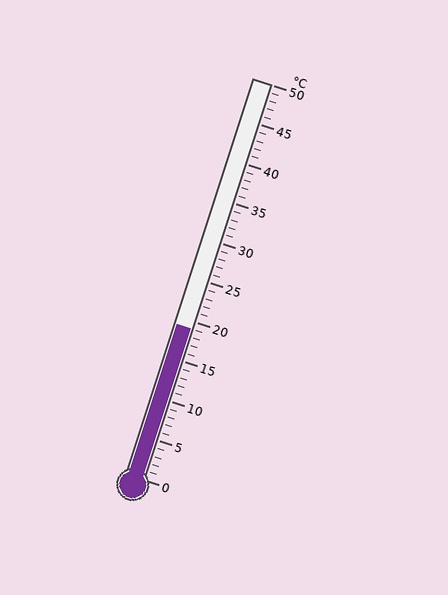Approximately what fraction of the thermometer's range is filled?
The thermometer is filled to approximately 40% of its range.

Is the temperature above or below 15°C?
The temperature is above 15°C.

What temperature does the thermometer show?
The thermometer shows approximately 19°C.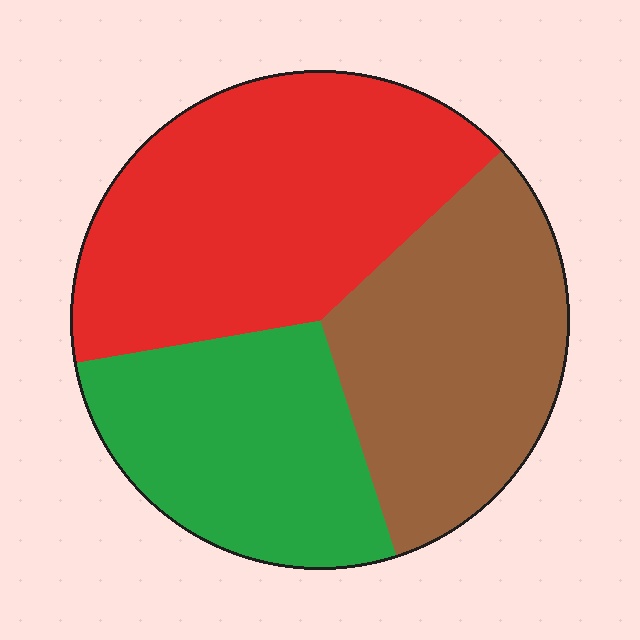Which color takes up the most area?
Red, at roughly 40%.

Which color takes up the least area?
Green, at roughly 25%.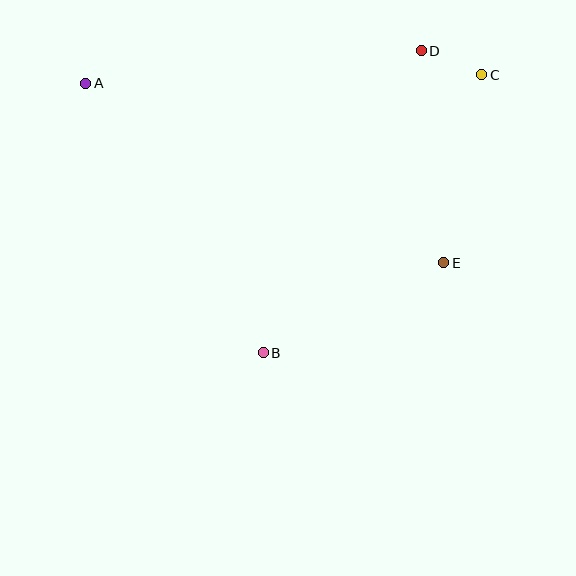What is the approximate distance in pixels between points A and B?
The distance between A and B is approximately 322 pixels.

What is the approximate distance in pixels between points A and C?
The distance between A and C is approximately 396 pixels.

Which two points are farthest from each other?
Points A and E are farthest from each other.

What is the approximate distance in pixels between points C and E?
The distance between C and E is approximately 192 pixels.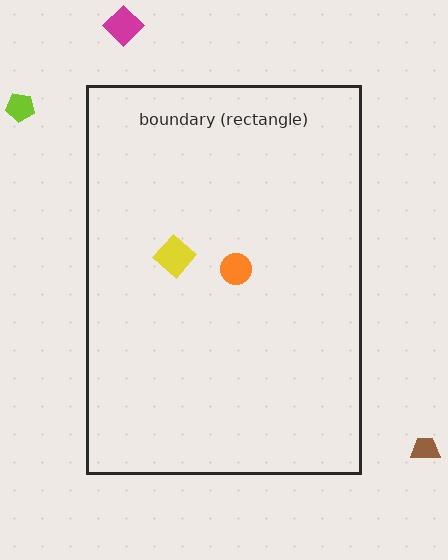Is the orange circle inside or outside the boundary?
Inside.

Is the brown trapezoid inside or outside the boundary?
Outside.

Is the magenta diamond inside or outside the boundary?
Outside.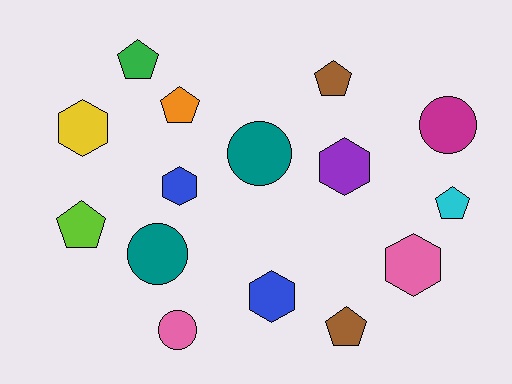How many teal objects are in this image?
There are 2 teal objects.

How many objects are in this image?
There are 15 objects.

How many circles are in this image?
There are 4 circles.